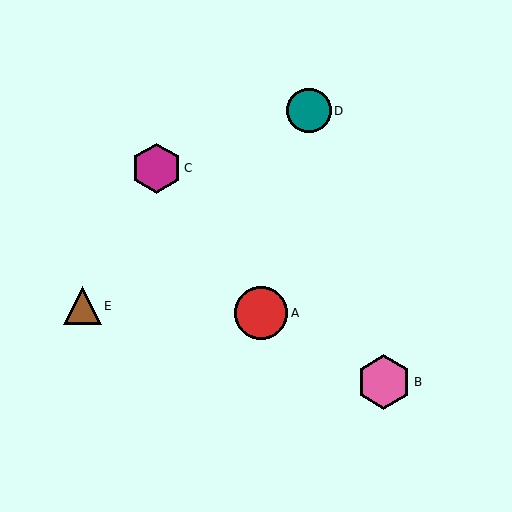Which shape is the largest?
The pink hexagon (labeled B) is the largest.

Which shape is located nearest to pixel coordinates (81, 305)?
The brown triangle (labeled E) at (82, 306) is nearest to that location.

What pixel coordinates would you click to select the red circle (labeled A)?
Click at (261, 313) to select the red circle A.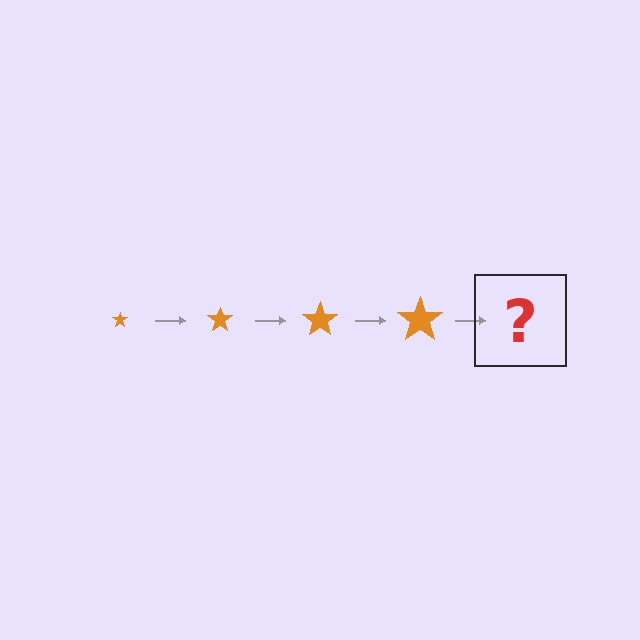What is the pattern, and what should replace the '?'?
The pattern is that the star gets progressively larger each step. The '?' should be an orange star, larger than the previous one.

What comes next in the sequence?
The next element should be an orange star, larger than the previous one.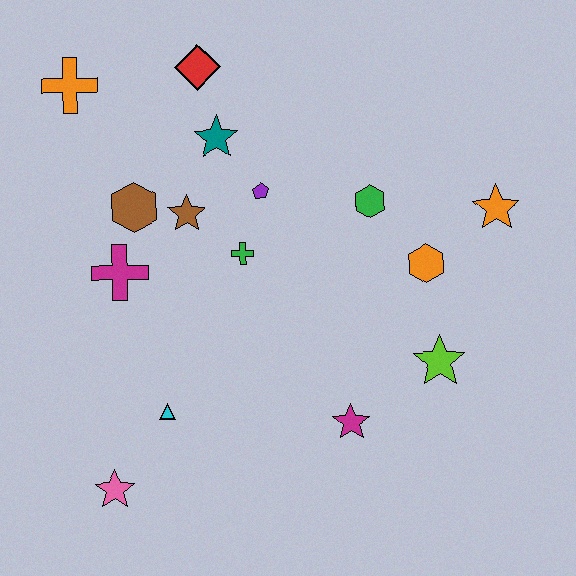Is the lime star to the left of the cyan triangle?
No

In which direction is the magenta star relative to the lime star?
The magenta star is to the left of the lime star.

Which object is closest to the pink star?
The cyan triangle is closest to the pink star.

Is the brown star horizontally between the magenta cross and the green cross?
Yes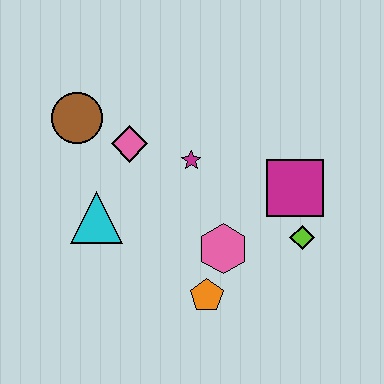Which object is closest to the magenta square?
The lime diamond is closest to the magenta square.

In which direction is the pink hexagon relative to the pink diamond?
The pink hexagon is below the pink diamond.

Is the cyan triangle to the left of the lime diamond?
Yes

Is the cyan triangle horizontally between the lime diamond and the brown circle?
Yes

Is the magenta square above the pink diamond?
No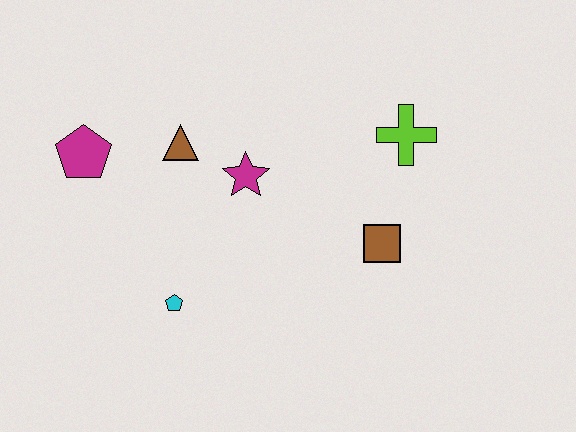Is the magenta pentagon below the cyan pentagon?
No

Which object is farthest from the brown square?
The magenta pentagon is farthest from the brown square.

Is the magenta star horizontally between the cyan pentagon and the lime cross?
Yes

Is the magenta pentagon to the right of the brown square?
No